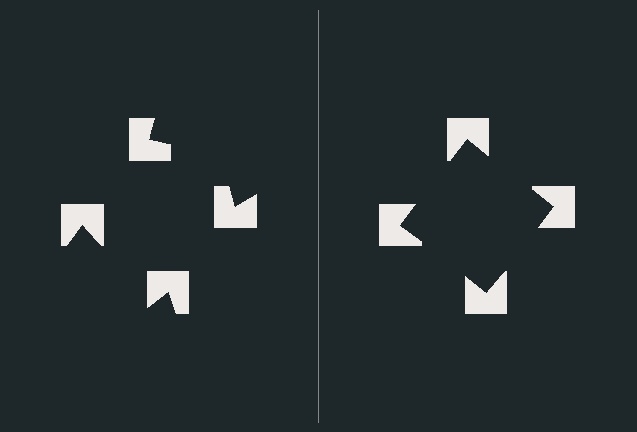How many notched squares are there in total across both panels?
8 — 4 on each side.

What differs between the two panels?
The notched squares are positioned identically on both sides; only the wedge orientations differ. On the right they align to a square; on the left they are misaligned.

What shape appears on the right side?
An illusory square.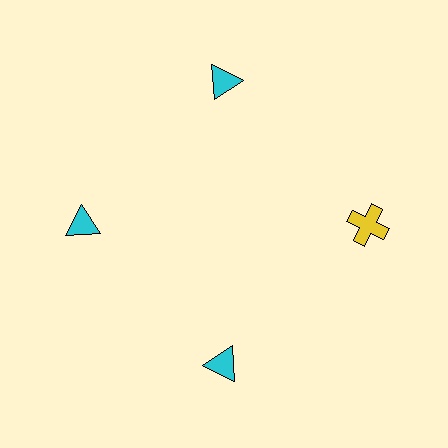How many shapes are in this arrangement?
There are 4 shapes arranged in a ring pattern.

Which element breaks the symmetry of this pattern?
The yellow cross at roughly the 3 o'clock position breaks the symmetry. All other shapes are cyan triangles.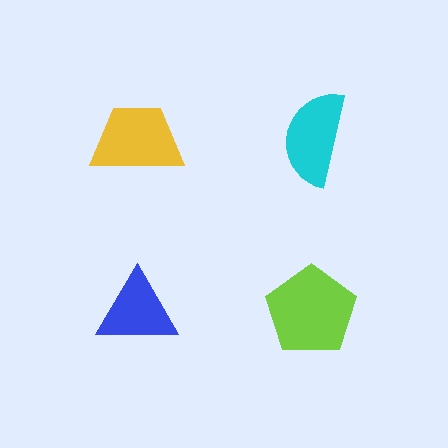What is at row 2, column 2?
A lime pentagon.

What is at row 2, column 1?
A blue triangle.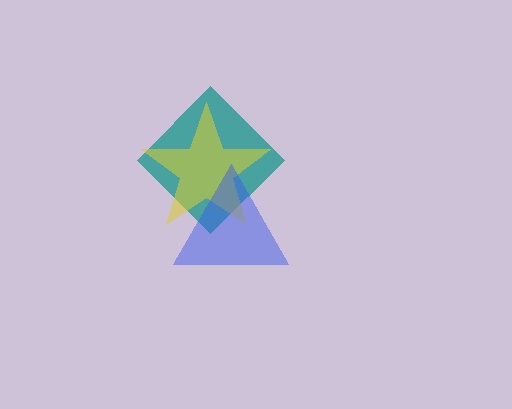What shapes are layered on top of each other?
The layered shapes are: a teal diamond, a yellow star, a blue triangle.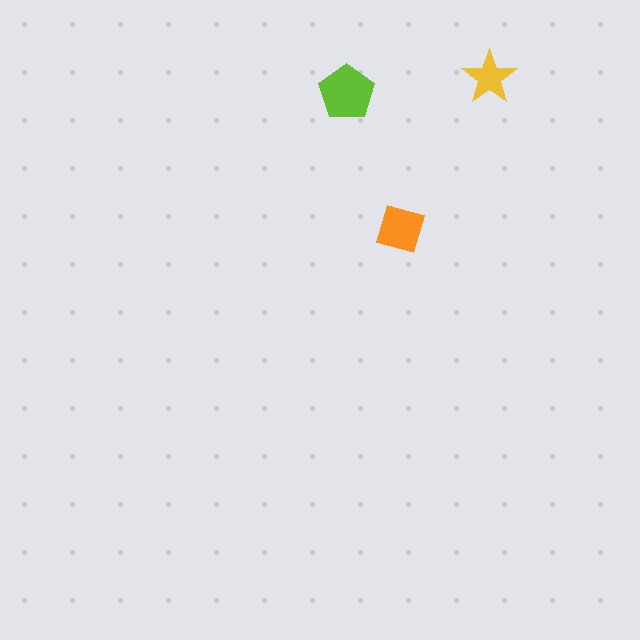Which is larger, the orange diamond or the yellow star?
The orange diamond.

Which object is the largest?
The lime pentagon.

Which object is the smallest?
The yellow star.